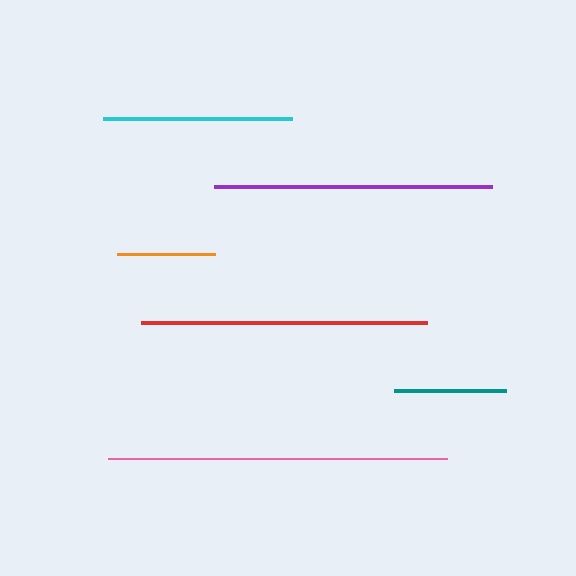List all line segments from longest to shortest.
From longest to shortest: pink, red, purple, cyan, teal, orange.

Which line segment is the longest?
The pink line is the longest at approximately 339 pixels.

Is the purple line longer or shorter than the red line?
The red line is longer than the purple line.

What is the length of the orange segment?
The orange segment is approximately 98 pixels long.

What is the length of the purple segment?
The purple segment is approximately 277 pixels long.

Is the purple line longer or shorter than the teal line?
The purple line is longer than the teal line.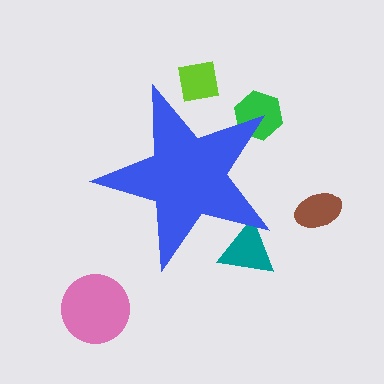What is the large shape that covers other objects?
A blue star.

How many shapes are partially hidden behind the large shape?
3 shapes are partially hidden.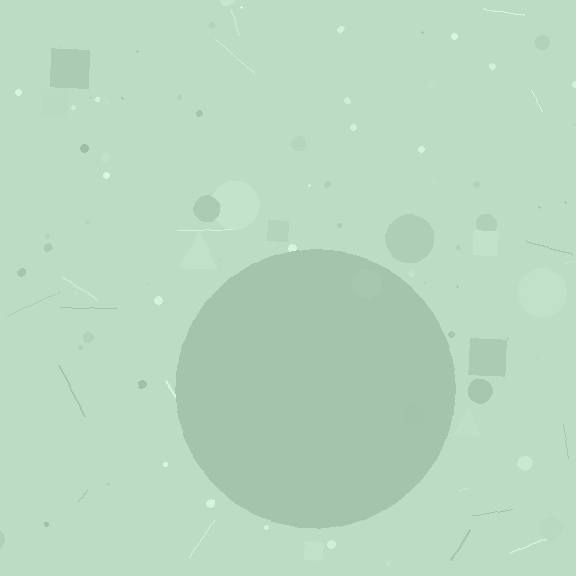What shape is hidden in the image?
A circle is hidden in the image.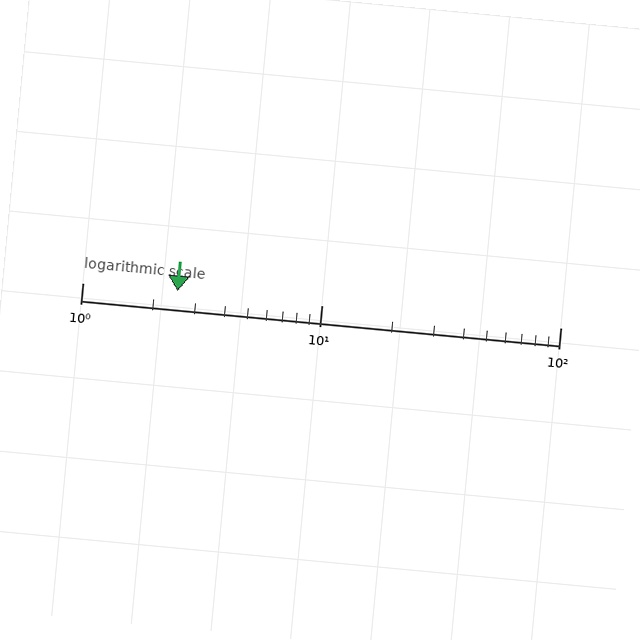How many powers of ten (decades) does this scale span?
The scale spans 2 decades, from 1 to 100.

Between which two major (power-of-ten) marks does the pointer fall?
The pointer is between 1 and 10.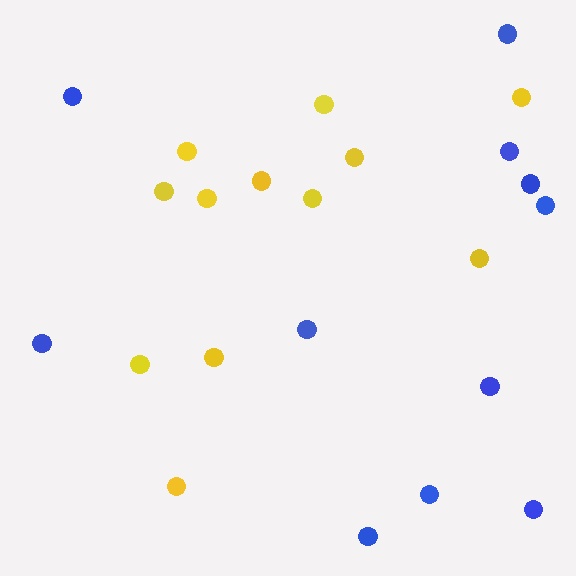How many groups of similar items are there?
There are 2 groups: one group of yellow circles (12) and one group of blue circles (11).